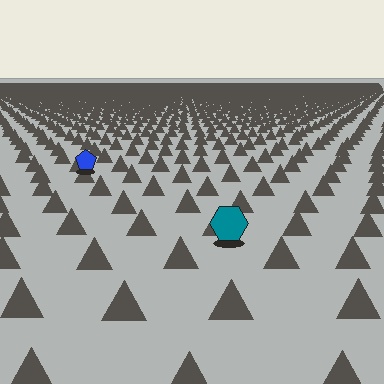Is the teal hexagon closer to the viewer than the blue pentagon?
Yes. The teal hexagon is closer — you can tell from the texture gradient: the ground texture is coarser near it.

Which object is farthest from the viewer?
The blue pentagon is farthest from the viewer. It appears smaller and the ground texture around it is denser.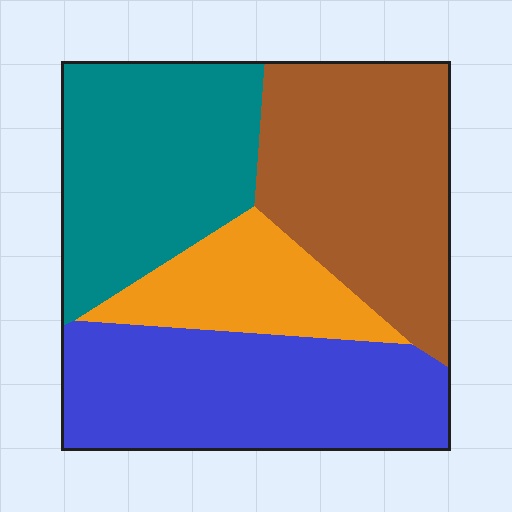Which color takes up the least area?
Orange, at roughly 15%.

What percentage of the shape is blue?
Blue takes up between a sixth and a third of the shape.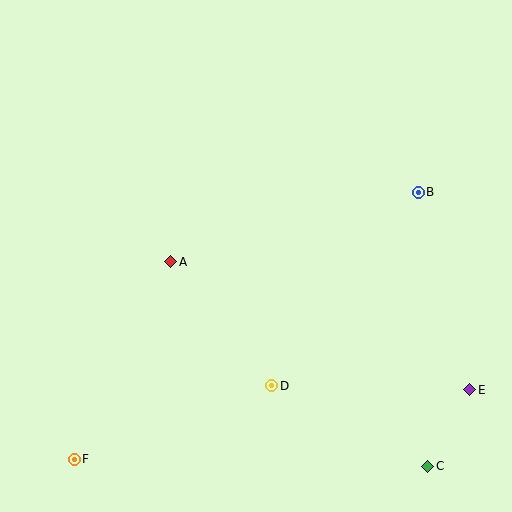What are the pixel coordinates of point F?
Point F is at (74, 459).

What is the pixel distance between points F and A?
The distance between F and A is 220 pixels.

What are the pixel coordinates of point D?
Point D is at (272, 386).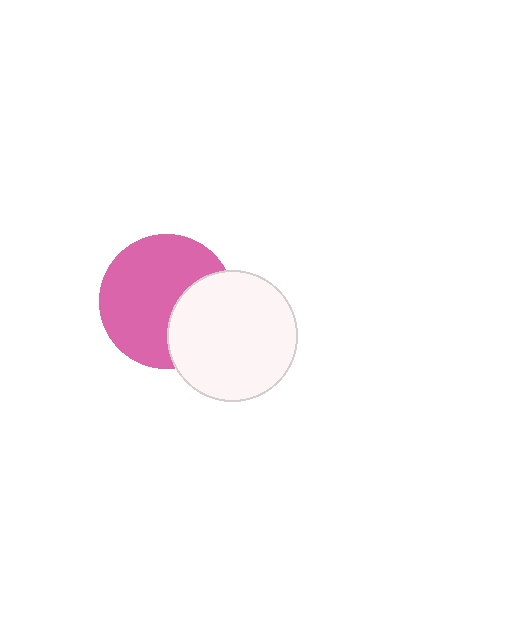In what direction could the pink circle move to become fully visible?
The pink circle could move left. That would shift it out from behind the white circle entirely.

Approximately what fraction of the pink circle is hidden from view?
Roughly 32% of the pink circle is hidden behind the white circle.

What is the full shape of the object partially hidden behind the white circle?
The partially hidden object is a pink circle.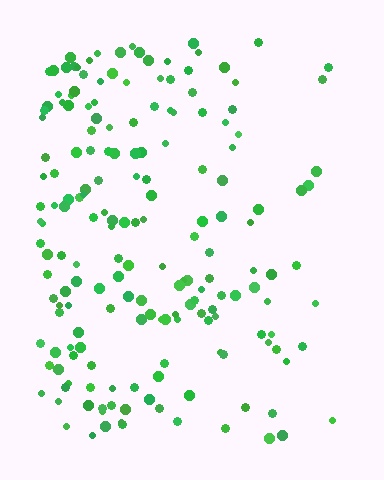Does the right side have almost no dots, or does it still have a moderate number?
Still a moderate number, just noticeably fewer than the left.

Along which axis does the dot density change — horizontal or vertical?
Horizontal.